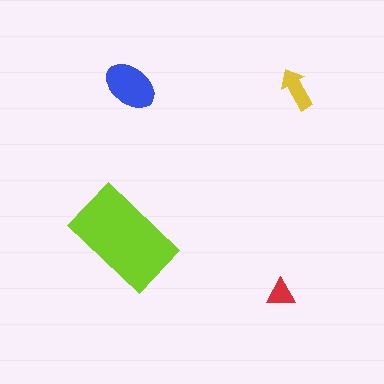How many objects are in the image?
There are 4 objects in the image.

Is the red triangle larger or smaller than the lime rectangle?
Smaller.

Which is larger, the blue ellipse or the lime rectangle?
The lime rectangle.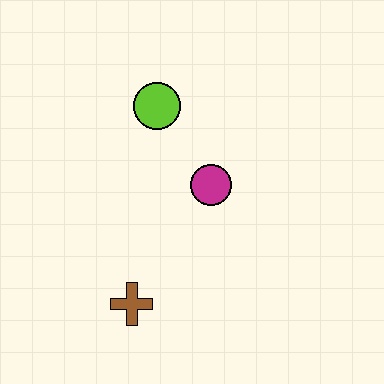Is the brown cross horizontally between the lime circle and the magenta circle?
No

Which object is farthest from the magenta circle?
The brown cross is farthest from the magenta circle.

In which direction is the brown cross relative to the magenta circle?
The brown cross is below the magenta circle.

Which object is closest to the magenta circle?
The lime circle is closest to the magenta circle.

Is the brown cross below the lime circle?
Yes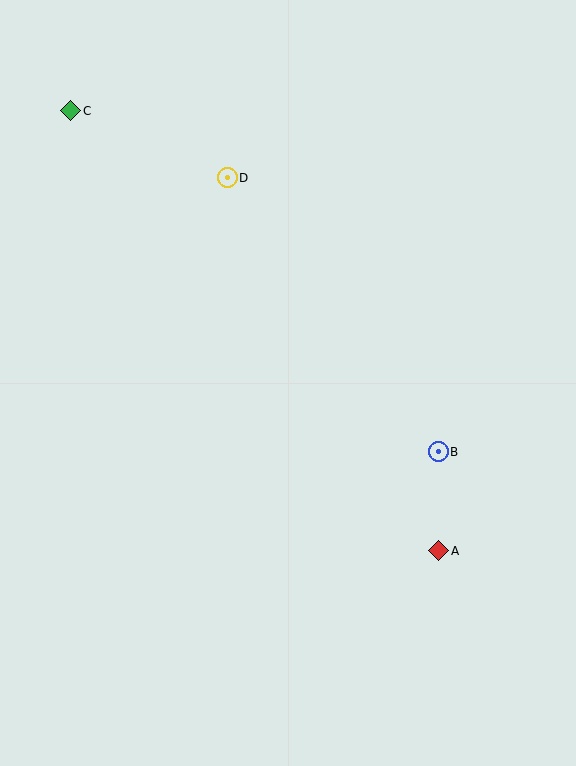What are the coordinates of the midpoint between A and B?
The midpoint between A and B is at (439, 501).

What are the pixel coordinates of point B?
Point B is at (438, 452).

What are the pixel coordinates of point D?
Point D is at (227, 178).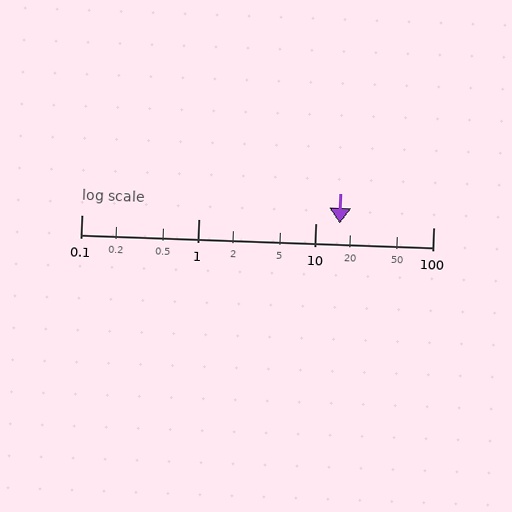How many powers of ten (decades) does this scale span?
The scale spans 3 decades, from 0.1 to 100.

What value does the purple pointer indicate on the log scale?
The pointer indicates approximately 16.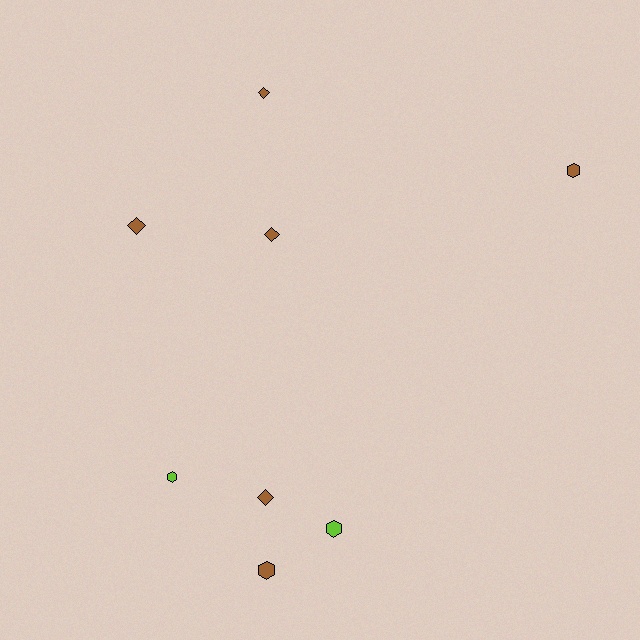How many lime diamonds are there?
There are no lime diamonds.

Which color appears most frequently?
Brown, with 6 objects.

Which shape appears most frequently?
Hexagon, with 4 objects.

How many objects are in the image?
There are 8 objects.